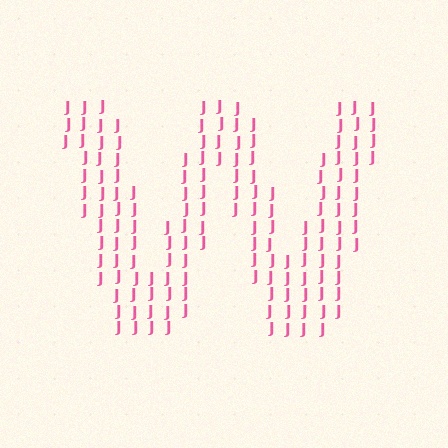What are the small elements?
The small elements are letter J's.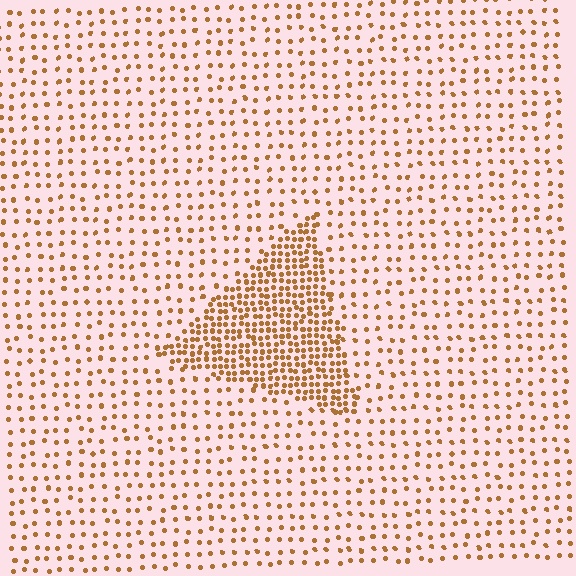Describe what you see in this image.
The image contains small brown elements arranged at two different densities. A triangle-shaped region is visible where the elements are more densely packed than the surrounding area.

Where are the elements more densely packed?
The elements are more densely packed inside the triangle boundary.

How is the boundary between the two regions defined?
The boundary is defined by a change in element density (approximately 2.8x ratio). All elements are the same color, size, and shape.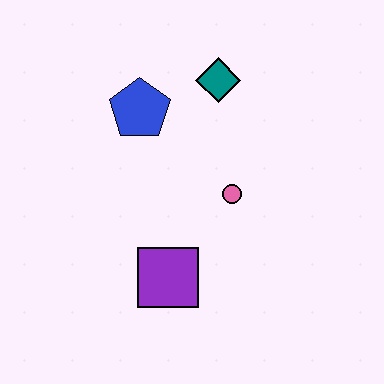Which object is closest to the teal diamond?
The blue pentagon is closest to the teal diamond.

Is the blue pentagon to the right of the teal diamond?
No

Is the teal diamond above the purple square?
Yes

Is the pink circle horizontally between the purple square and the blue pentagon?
No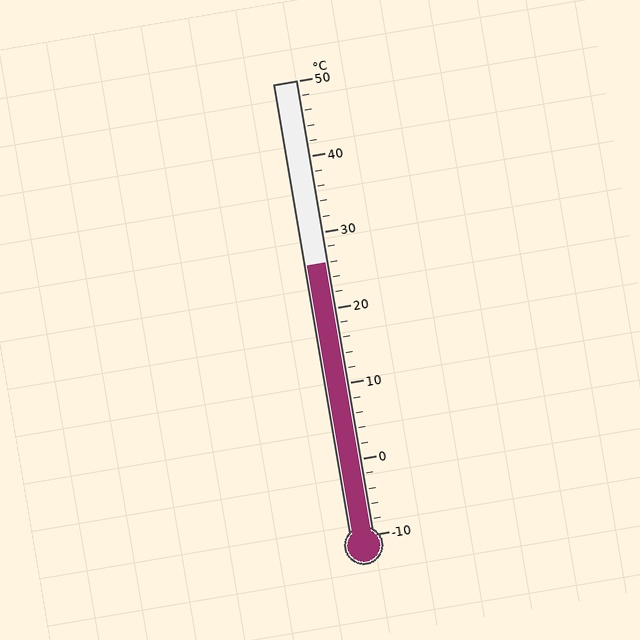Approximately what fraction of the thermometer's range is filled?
The thermometer is filled to approximately 60% of its range.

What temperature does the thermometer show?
The thermometer shows approximately 26°C.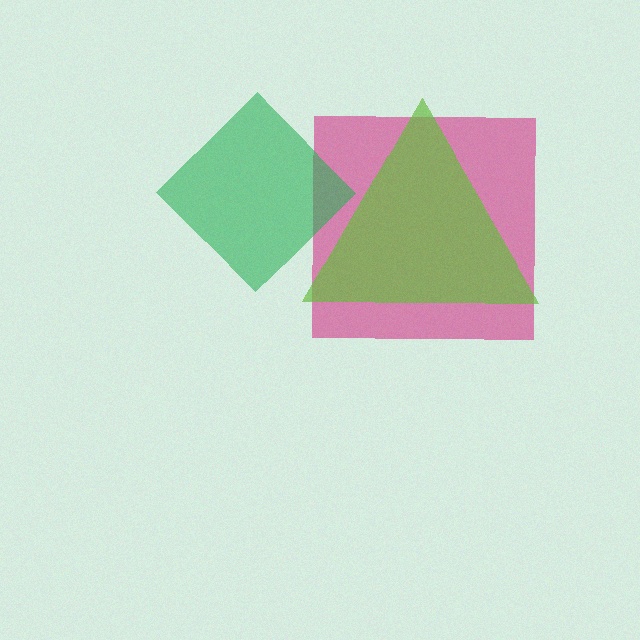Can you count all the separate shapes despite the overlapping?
Yes, there are 3 separate shapes.